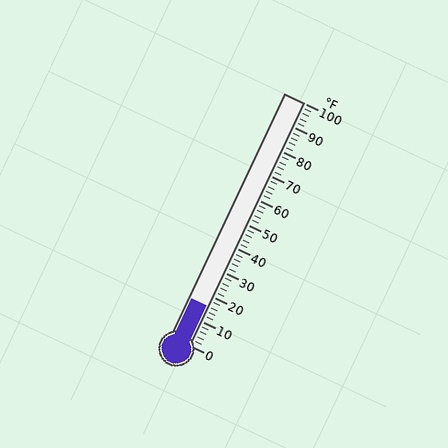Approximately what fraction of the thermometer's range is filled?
The thermometer is filled to approximately 15% of its range.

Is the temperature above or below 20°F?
The temperature is below 20°F.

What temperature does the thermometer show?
The thermometer shows approximately 16°F.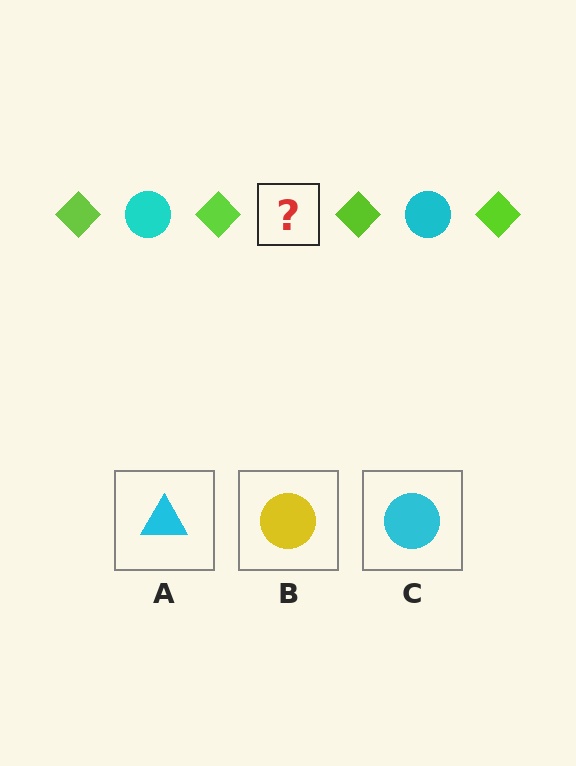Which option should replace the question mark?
Option C.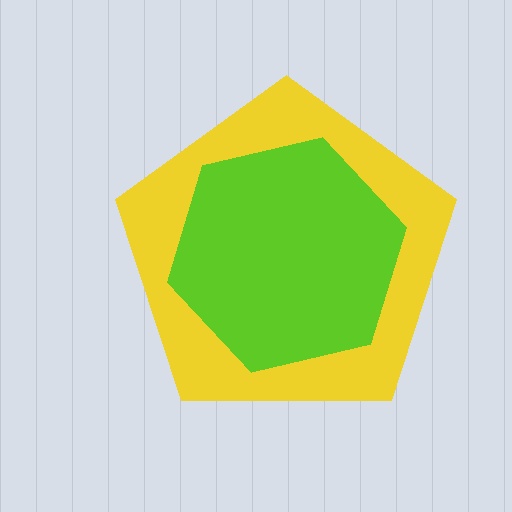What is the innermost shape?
The lime hexagon.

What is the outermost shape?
The yellow pentagon.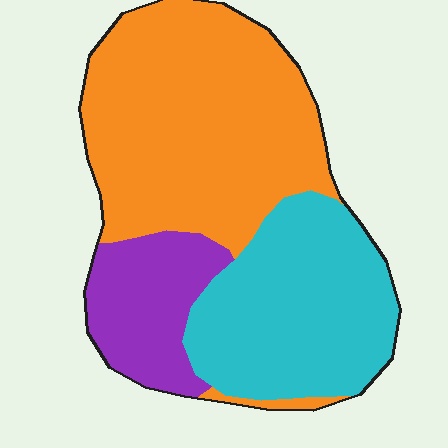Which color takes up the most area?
Orange, at roughly 50%.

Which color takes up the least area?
Purple, at roughly 15%.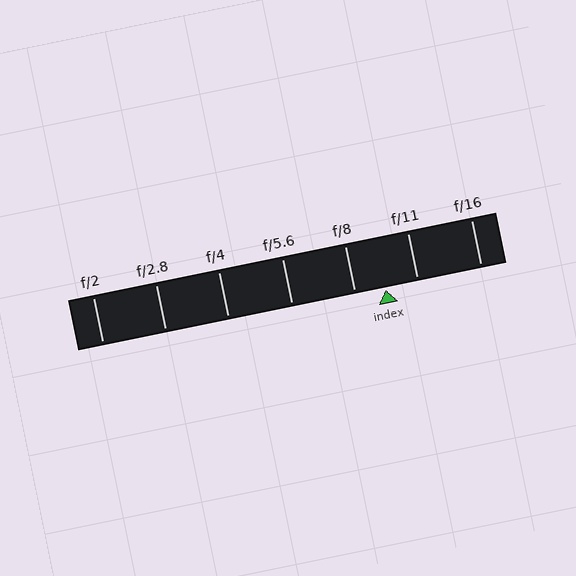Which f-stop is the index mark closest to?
The index mark is closest to f/8.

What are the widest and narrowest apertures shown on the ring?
The widest aperture shown is f/2 and the narrowest is f/16.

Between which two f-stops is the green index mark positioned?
The index mark is between f/8 and f/11.